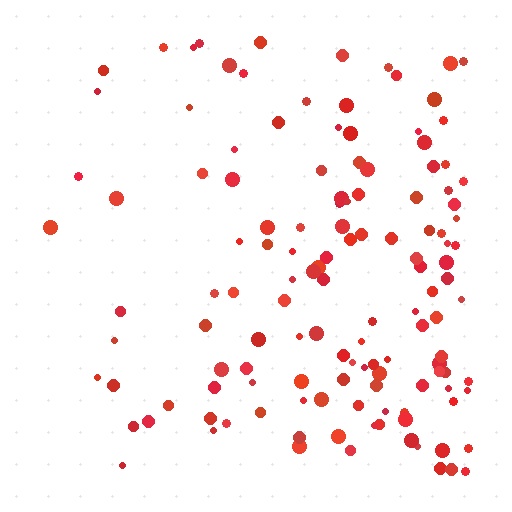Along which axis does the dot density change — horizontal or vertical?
Horizontal.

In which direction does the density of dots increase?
From left to right, with the right side densest.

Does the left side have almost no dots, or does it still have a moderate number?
Still a moderate number, just noticeably fewer than the right.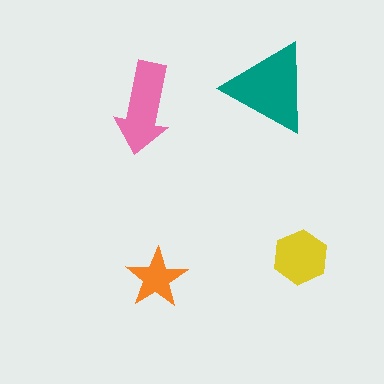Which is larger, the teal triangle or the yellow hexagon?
The teal triangle.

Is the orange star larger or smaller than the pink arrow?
Smaller.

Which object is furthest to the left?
The pink arrow is leftmost.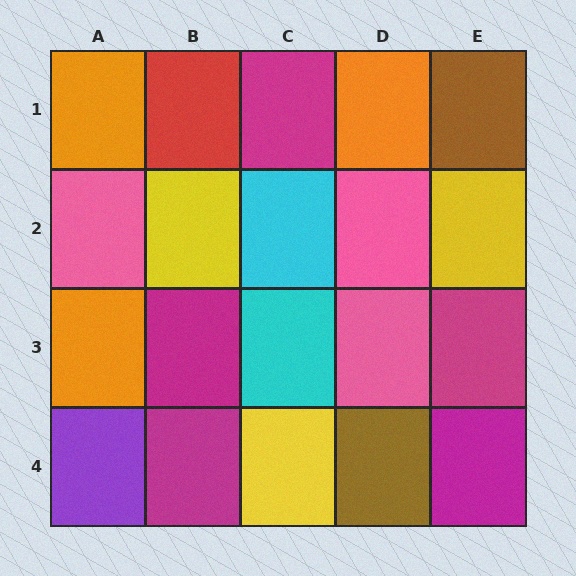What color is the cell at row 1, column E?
Brown.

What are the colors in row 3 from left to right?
Orange, magenta, cyan, pink, magenta.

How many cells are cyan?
2 cells are cyan.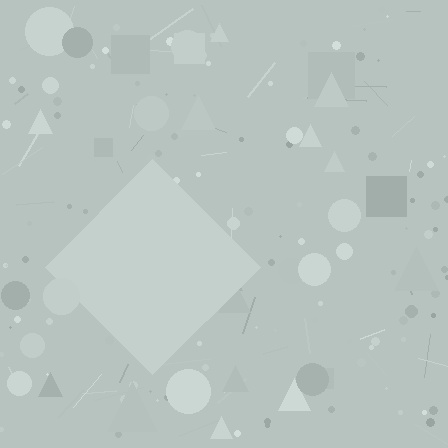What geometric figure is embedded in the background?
A diamond is embedded in the background.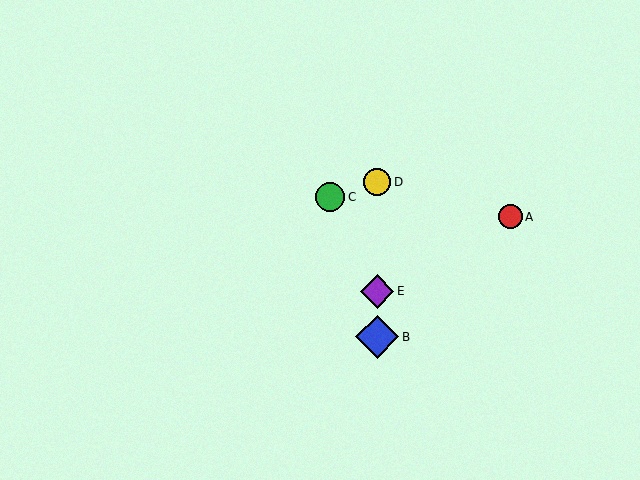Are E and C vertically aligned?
No, E is at x≈377 and C is at x≈330.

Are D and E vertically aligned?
Yes, both are at x≈377.